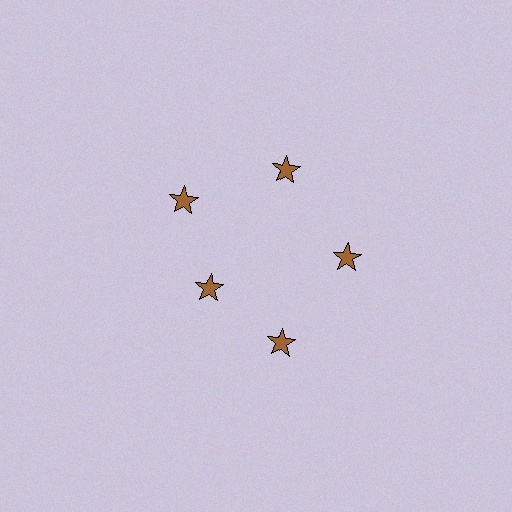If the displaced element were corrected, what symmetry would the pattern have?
It would have 5-fold rotational symmetry — the pattern would map onto itself every 72 degrees.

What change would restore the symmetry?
The symmetry would be restored by moving it outward, back onto the ring so that all 5 stars sit at equal angles and equal distance from the center.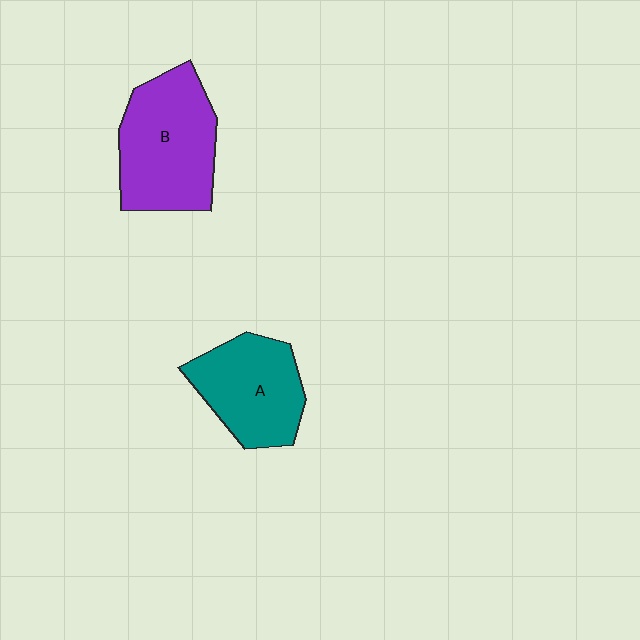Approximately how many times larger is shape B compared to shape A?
Approximately 1.2 times.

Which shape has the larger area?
Shape B (purple).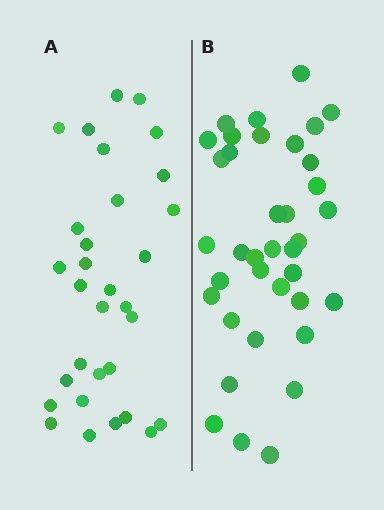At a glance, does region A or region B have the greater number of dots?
Region B (the right region) has more dots.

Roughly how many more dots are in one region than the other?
Region B has about 6 more dots than region A.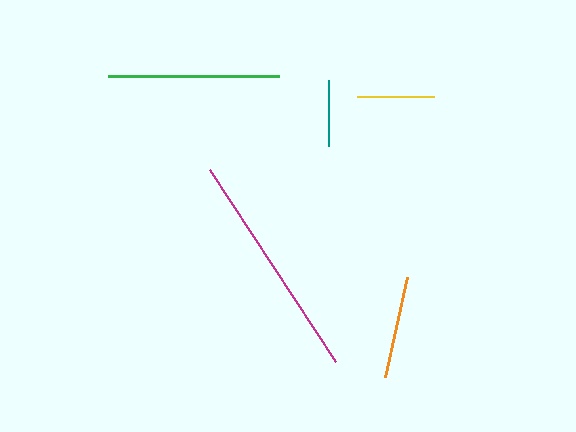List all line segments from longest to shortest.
From longest to shortest: magenta, green, orange, yellow, teal.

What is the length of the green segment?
The green segment is approximately 171 pixels long.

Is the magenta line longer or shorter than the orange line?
The magenta line is longer than the orange line.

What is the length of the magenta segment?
The magenta segment is approximately 230 pixels long.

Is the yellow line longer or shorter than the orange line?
The orange line is longer than the yellow line.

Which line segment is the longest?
The magenta line is the longest at approximately 230 pixels.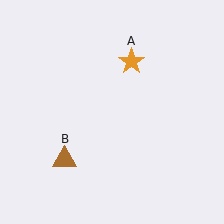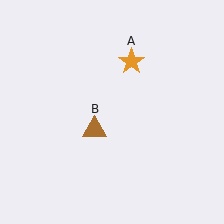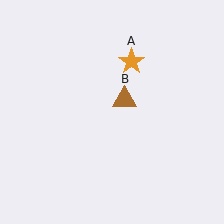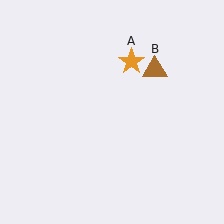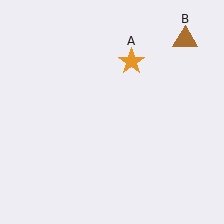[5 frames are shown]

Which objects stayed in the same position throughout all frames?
Orange star (object A) remained stationary.